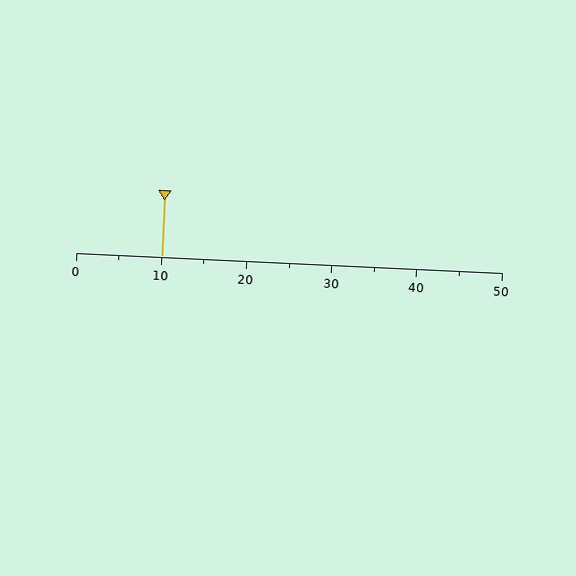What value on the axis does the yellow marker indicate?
The marker indicates approximately 10.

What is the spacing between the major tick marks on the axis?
The major ticks are spaced 10 apart.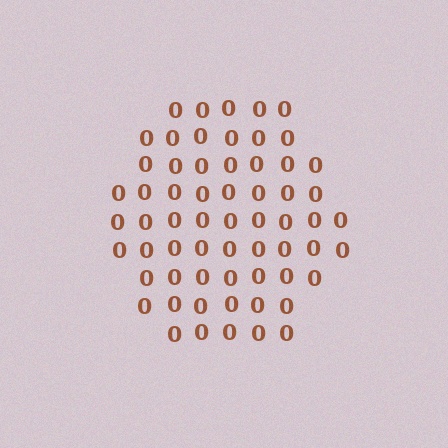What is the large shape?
The large shape is a hexagon.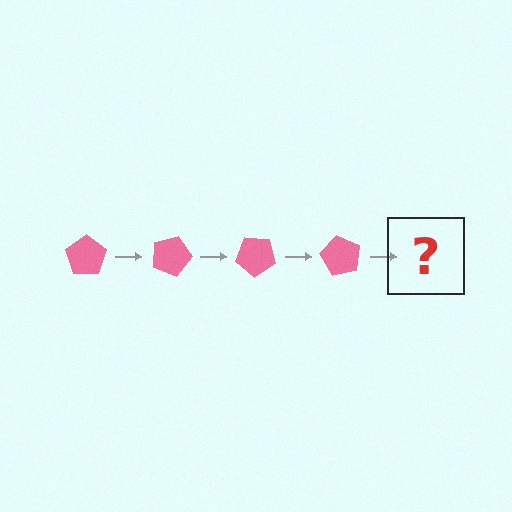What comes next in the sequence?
The next element should be a pink pentagon rotated 80 degrees.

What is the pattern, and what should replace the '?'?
The pattern is that the pentagon rotates 20 degrees each step. The '?' should be a pink pentagon rotated 80 degrees.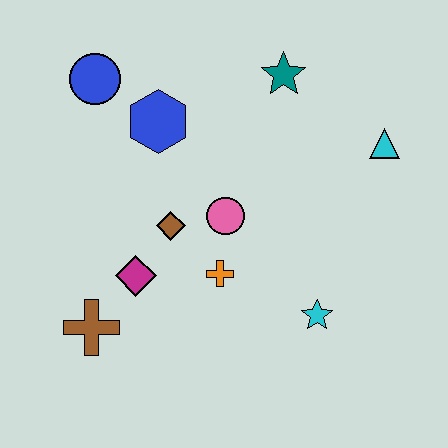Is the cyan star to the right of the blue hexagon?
Yes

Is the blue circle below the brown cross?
No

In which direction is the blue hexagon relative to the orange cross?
The blue hexagon is above the orange cross.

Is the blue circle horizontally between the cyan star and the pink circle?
No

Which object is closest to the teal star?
The cyan triangle is closest to the teal star.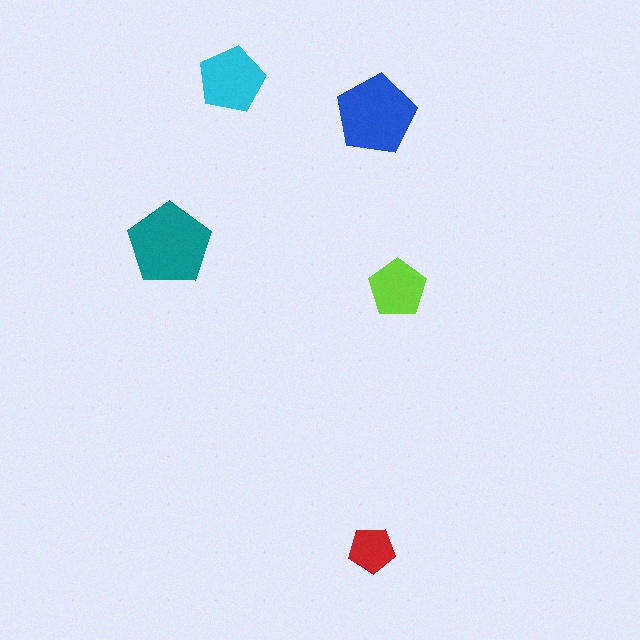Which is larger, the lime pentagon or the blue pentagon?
The blue one.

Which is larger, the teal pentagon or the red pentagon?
The teal one.